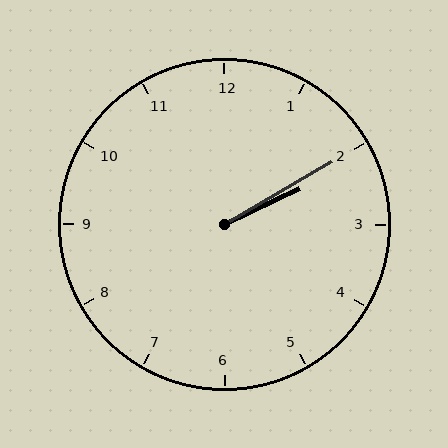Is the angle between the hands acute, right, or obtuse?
It is acute.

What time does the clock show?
2:10.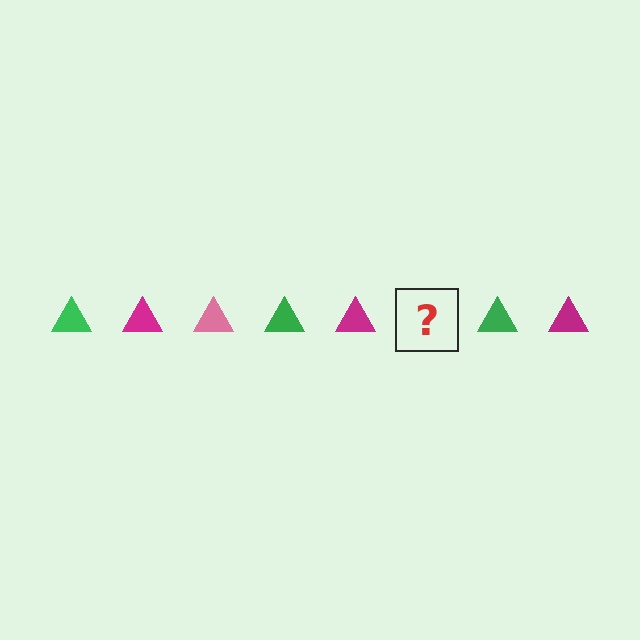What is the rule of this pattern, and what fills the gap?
The rule is that the pattern cycles through green, magenta, pink triangles. The gap should be filled with a pink triangle.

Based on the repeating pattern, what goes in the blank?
The blank should be a pink triangle.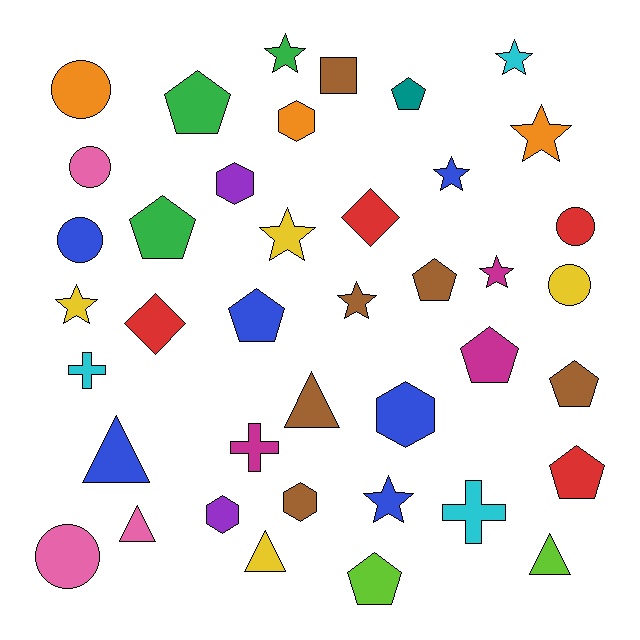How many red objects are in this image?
There are 4 red objects.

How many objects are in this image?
There are 40 objects.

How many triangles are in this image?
There are 5 triangles.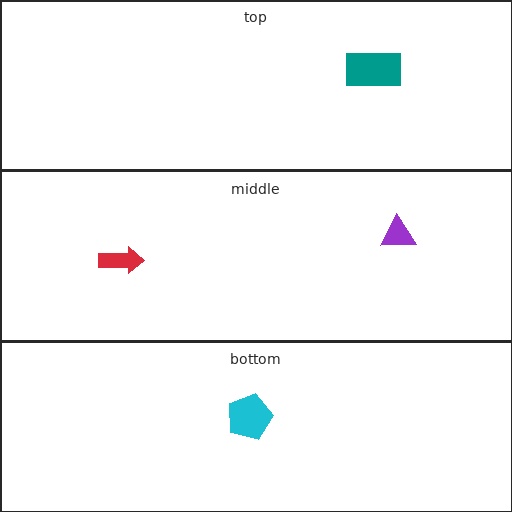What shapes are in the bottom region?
The cyan pentagon.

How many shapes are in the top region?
1.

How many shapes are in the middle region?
2.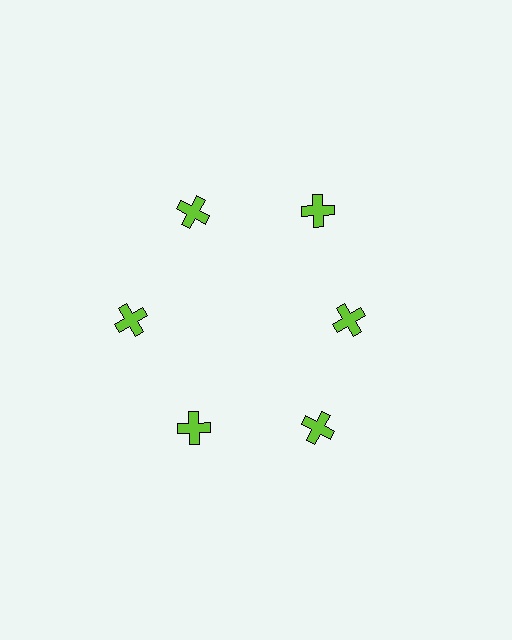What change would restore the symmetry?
The symmetry would be restored by moving it outward, back onto the ring so that all 6 crosses sit at equal angles and equal distance from the center.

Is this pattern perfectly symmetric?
No. The 6 lime crosses are arranged in a ring, but one element near the 3 o'clock position is pulled inward toward the center, breaking the 6-fold rotational symmetry.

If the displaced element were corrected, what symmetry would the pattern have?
It would have 6-fold rotational symmetry — the pattern would map onto itself every 60 degrees.